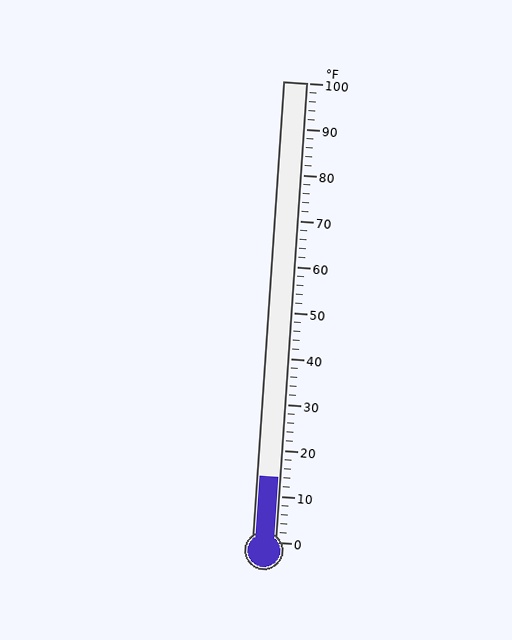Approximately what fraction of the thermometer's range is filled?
The thermometer is filled to approximately 15% of its range.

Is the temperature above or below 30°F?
The temperature is below 30°F.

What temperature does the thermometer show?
The thermometer shows approximately 14°F.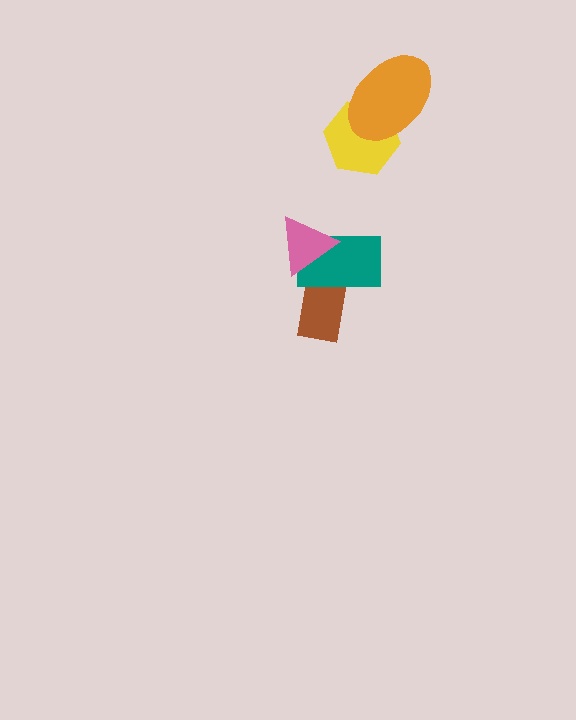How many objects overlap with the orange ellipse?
1 object overlaps with the orange ellipse.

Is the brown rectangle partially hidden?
Yes, it is partially covered by another shape.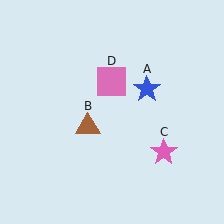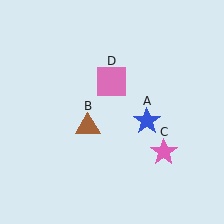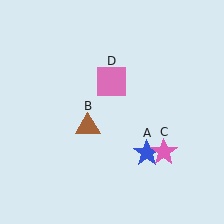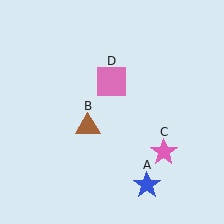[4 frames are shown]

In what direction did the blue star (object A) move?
The blue star (object A) moved down.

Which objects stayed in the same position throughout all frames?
Brown triangle (object B) and pink star (object C) and pink square (object D) remained stationary.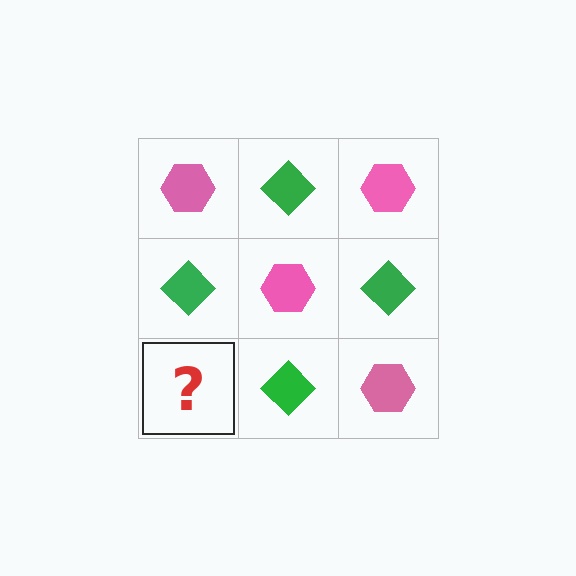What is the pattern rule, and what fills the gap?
The rule is that it alternates pink hexagon and green diamond in a checkerboard pattern. The gap should be filled with a pink hexagon.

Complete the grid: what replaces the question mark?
The question mark should be replaced with a pink hexagon.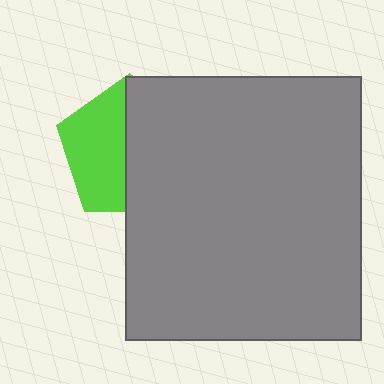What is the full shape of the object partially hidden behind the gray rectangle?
The partially hidden object is a lime pentagon.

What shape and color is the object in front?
The object in front is a gray rectangle.